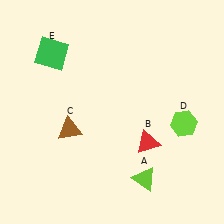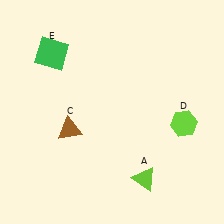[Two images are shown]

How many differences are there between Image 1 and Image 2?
There is 1 difference between the two images.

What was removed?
The red triangle (B) was removed in Image 2.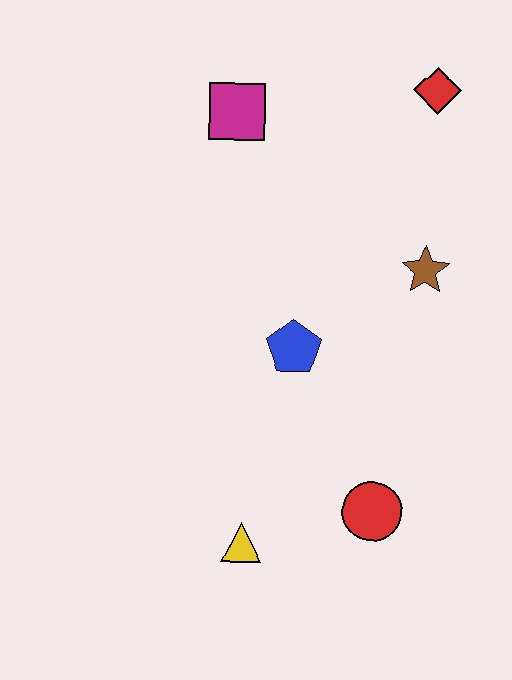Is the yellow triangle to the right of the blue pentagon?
No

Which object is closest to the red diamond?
The brown star is closest to the red diamond.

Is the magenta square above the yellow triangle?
Yes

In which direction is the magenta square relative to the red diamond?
The magenta square is to the left of the red diamond.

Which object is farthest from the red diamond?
The yellow triangle is farthest from the red diamond.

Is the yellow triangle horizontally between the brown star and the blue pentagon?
No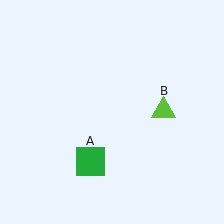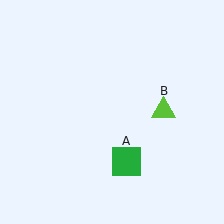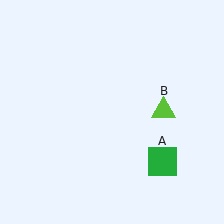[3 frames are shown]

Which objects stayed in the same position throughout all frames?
Lime triangle (object B) remained stationary.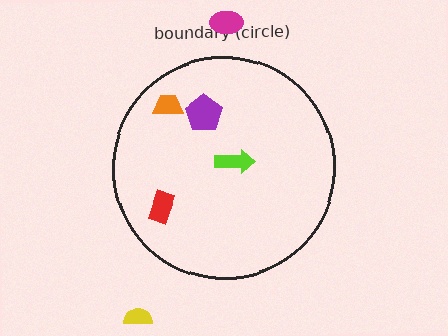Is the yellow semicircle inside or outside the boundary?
Outside.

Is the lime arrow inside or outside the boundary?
Inside.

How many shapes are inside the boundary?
4 inside, 2 outside.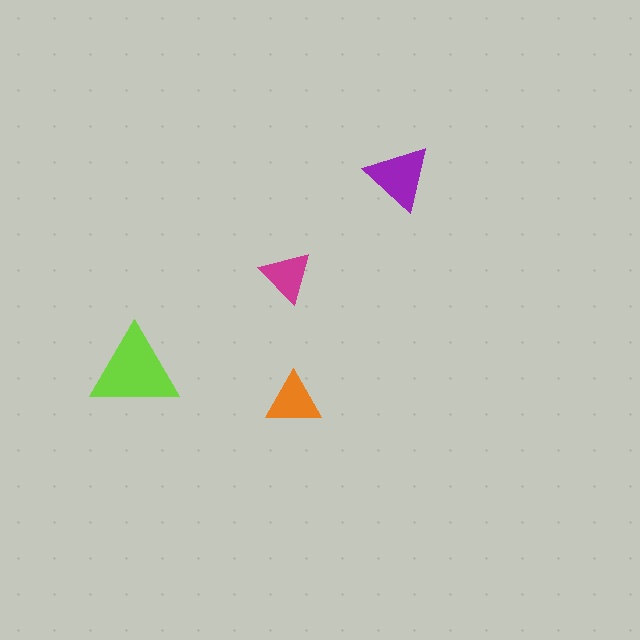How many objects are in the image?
There are 4 objects in the image.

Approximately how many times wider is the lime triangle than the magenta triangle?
About 1.5 times wider.